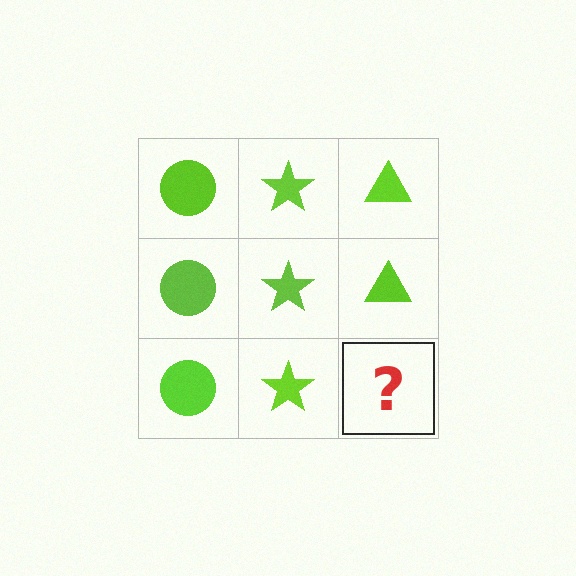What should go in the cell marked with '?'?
The missing cell should contain a lime triangle.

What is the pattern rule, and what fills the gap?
The rule is that each column has a consistent shape. The gap should be filled with a lime triangle.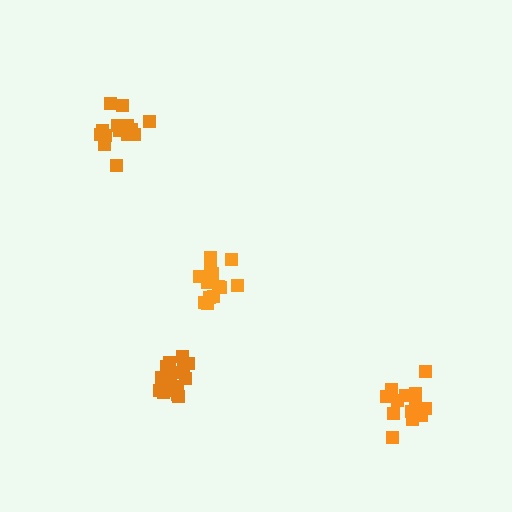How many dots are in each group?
Group 1: 16 dots, Group 2: 14 dots, Group 3: 14 dots, Group 4: 19 dots (63 total).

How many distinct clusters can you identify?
There are 4 distinct clusters.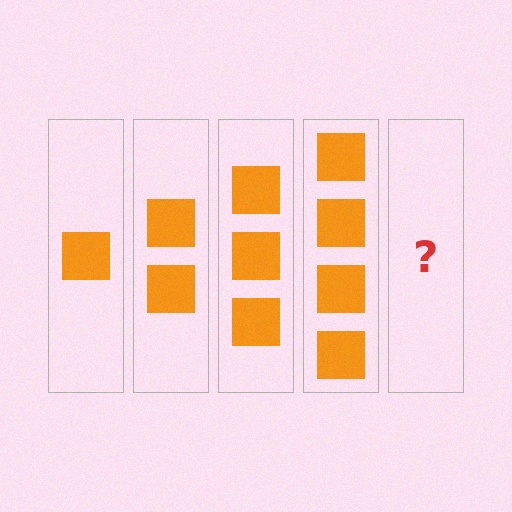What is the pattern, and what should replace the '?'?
The pattern is that each step adds one more square. The '?' should be 5 squares.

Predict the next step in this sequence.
The next step is 5 squares.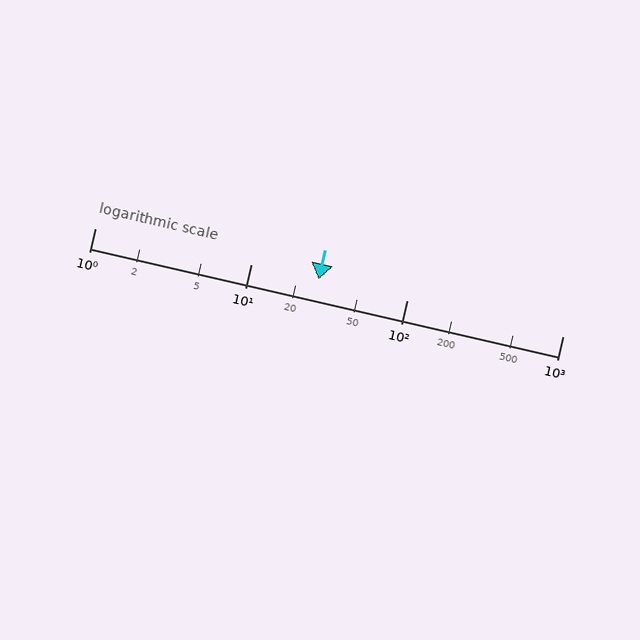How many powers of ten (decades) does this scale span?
The scale spans 3 decades, from 1 to 1000.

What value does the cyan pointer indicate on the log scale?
The pointer indicates approximately 27.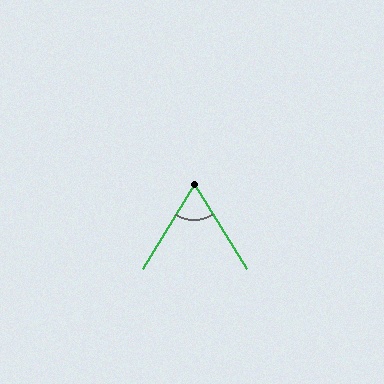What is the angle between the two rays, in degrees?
Approximately 63 degrees.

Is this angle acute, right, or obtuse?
It is acute.